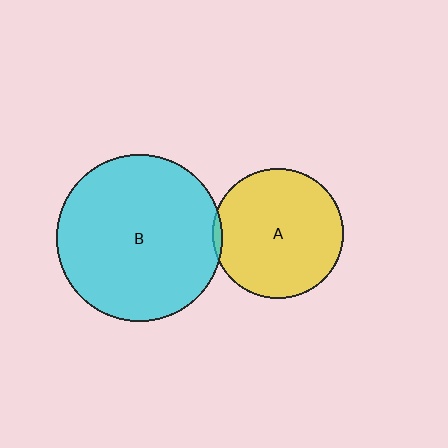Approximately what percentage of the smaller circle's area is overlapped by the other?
Approximately 5%.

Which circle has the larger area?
Circle B (cyan).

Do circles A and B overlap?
Yes.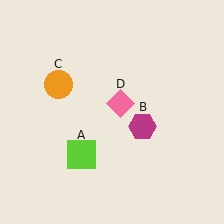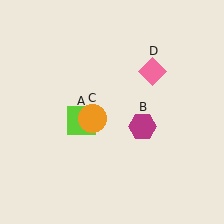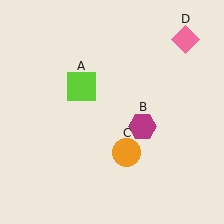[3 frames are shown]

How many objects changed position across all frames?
3 objects changed position: lime square (object A), orange circle (object C), pink diamond (object D).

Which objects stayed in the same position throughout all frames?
Magenta hexagon (object B) remained stationary.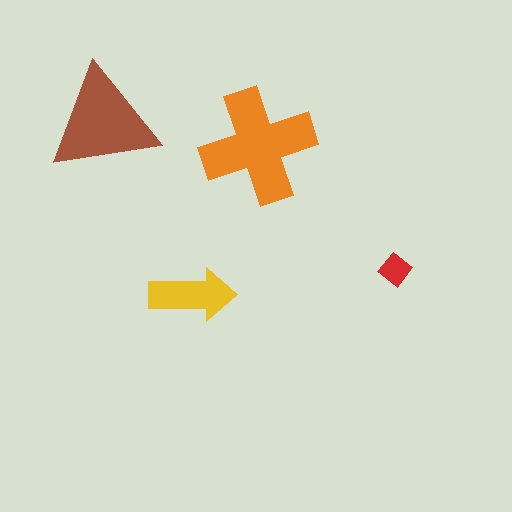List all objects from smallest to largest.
The red diamond, the yellow arrow, the brown triangle, the orange cross.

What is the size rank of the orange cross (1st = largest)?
1st.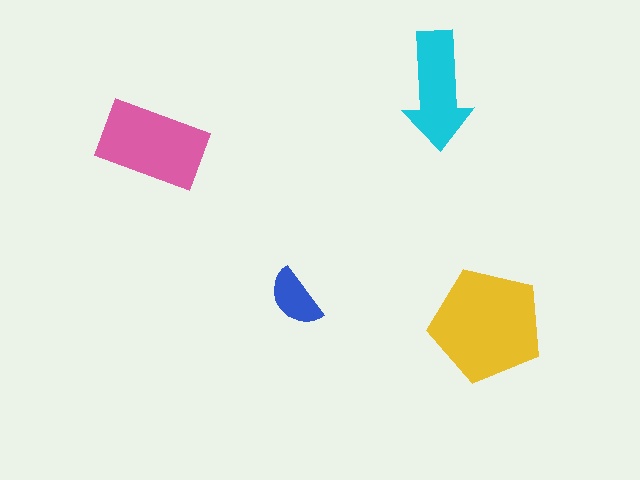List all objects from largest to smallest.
The yellow pentagon, the pink rectangle, the cyan arrow, the blue semicircle.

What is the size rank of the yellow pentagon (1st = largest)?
1st.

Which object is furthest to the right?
The yellow pentagon is rightmost.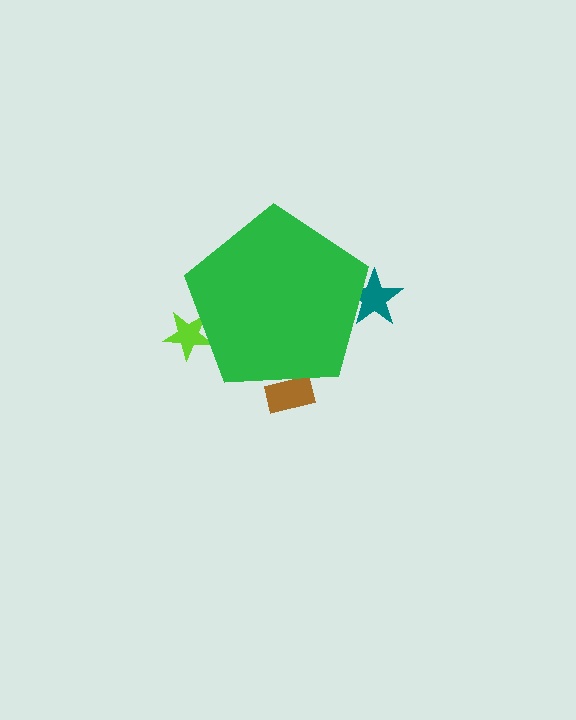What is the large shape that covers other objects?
A green pentagon.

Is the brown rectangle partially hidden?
Yes, the brown rectangle is partially hidden behind the green pentagon.